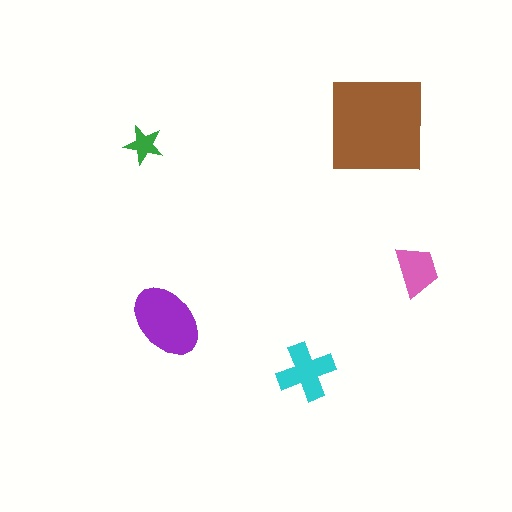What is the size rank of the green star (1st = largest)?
5th.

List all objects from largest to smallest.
The brown square, the purple ellipse, the cyan cross, the pink trapezoid, the green star.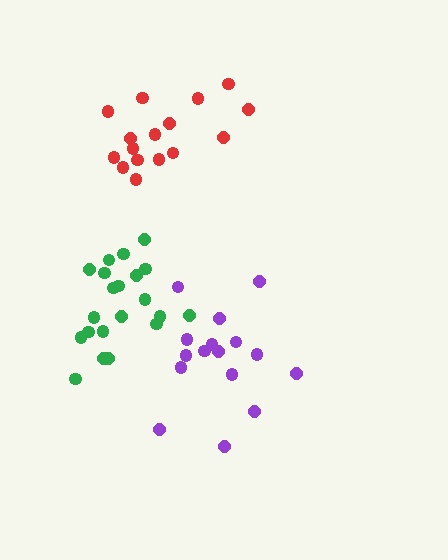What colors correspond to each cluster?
The clusters are colored: purple, red, green.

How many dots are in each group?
Group 1: 16 dots, Group 2: 16 dots, Group 3: 21 dots (53 total).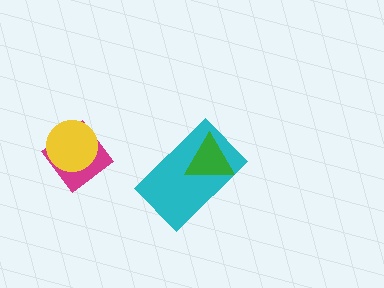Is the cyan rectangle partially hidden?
Yes, it is partially covered by another shape.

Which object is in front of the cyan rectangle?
The green triangle is in front of the cyan rectangle.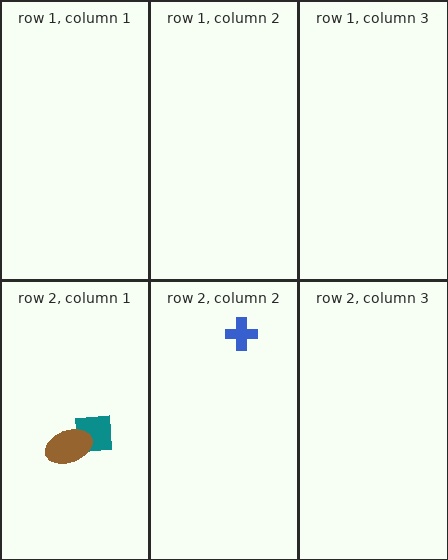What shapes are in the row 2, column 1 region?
The teal square, the brown ellipse.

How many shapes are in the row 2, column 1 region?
2.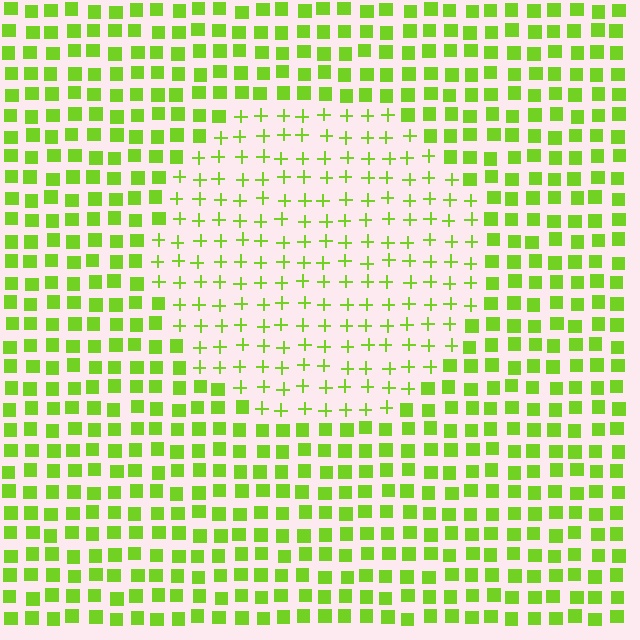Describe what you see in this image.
The image is filled with small lime elements arranged in a uniform grid. A circle-shaped region contains plus signs, while the surrounding area contains squares. The boundary is defined purely by the change in element shape.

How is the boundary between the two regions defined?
The boundary is defined by a change in element shape: plus signs inside vs. squares outside. All elements share the same color and spacing.